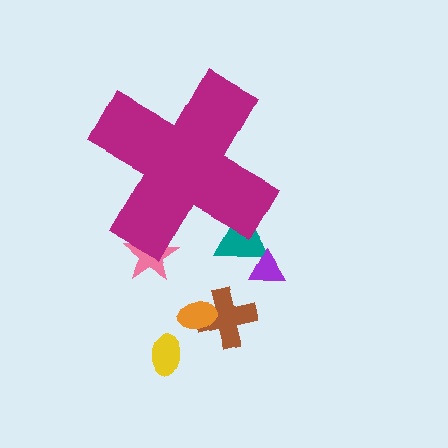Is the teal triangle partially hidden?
Yes, the teal triangle is partially hidden behind the magenta cross.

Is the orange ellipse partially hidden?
No, the orange ellipse is fully visible.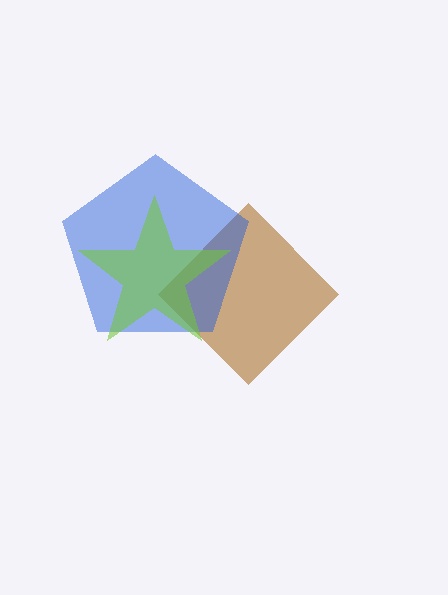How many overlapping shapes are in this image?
There are 3 overlapping shapes in the image.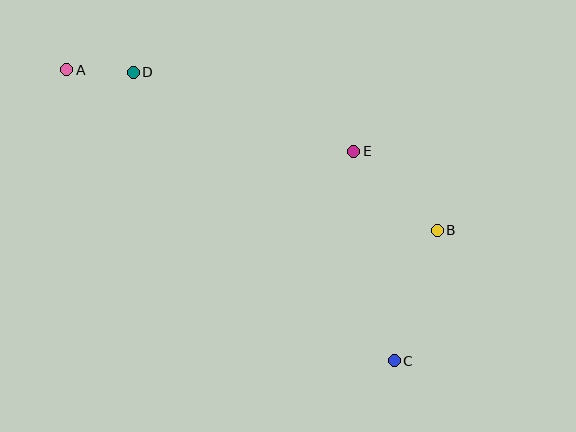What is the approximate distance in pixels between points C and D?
The distance between C and D is approximately 389 pixels.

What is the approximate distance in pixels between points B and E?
The distance between B and E is approximately 115 pixels.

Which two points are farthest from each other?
Points A and C are farthest from each other.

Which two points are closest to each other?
Points A and D are closest to each other.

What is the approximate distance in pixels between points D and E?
The distance between D and E is approximately 234 pixels.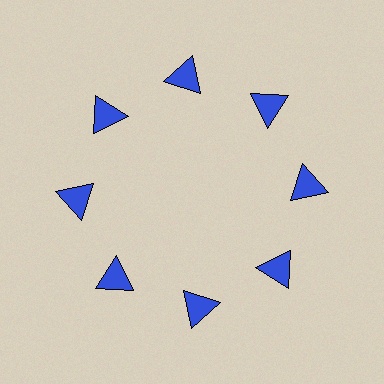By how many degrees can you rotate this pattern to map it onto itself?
The pattern maps onto itself every 45 degrees of rotation.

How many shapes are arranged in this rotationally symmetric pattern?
There are 8 shapes, arranged in 8 groups of 1.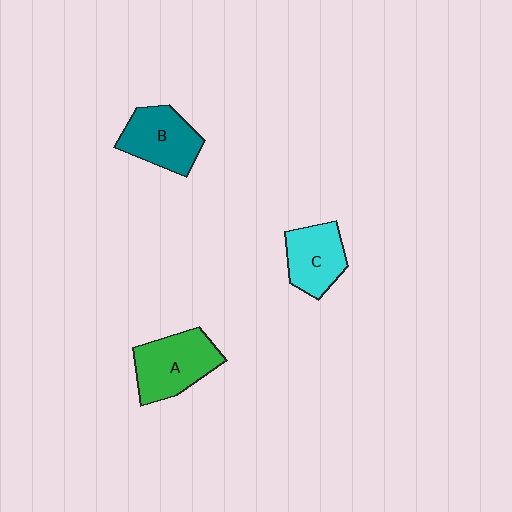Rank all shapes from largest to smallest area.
From largest to smallest: A (green), B (teal), C (cyan).